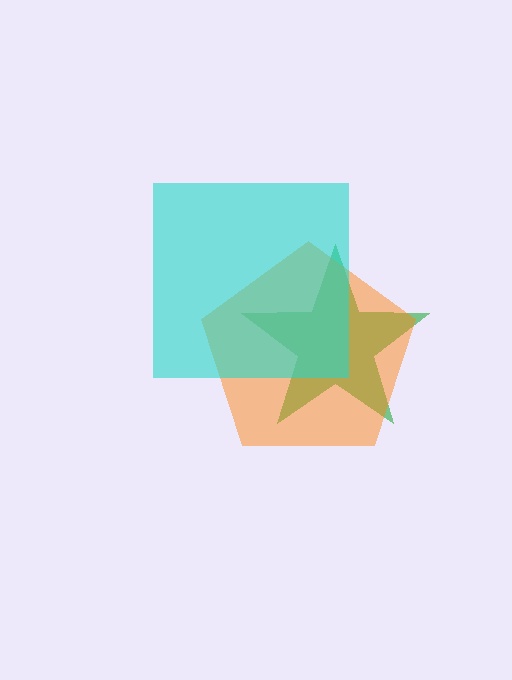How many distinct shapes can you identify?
There are 3 distinct shapes: a green star, an orange pentagon, a cyan square.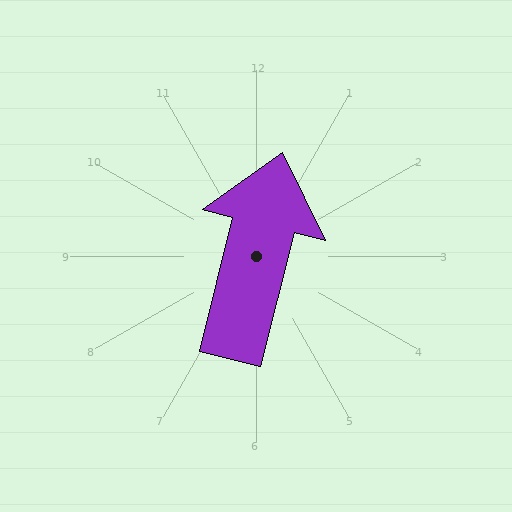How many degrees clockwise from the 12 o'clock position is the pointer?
Approximately 14 degrees.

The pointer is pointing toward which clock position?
Roughly 12 o'clock.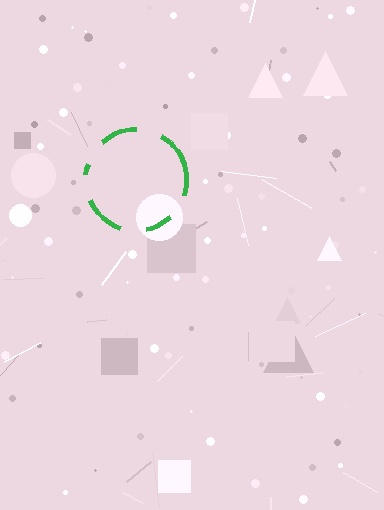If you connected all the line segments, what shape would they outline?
They would outline a circle.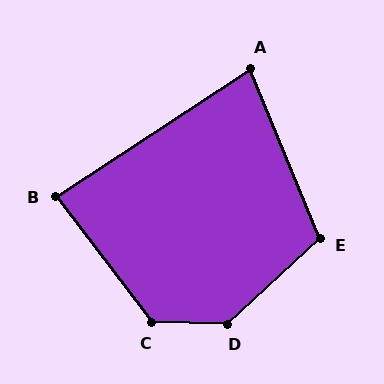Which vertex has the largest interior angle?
D, at approximately 137 degrees.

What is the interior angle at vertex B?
Approximately 86 degrees (approximately right).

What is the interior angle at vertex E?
Approximately 110 degrees (obtuse).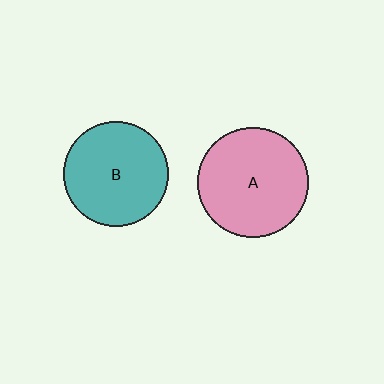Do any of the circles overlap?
No, none of the circles overlap.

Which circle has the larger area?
Circle A (pink).